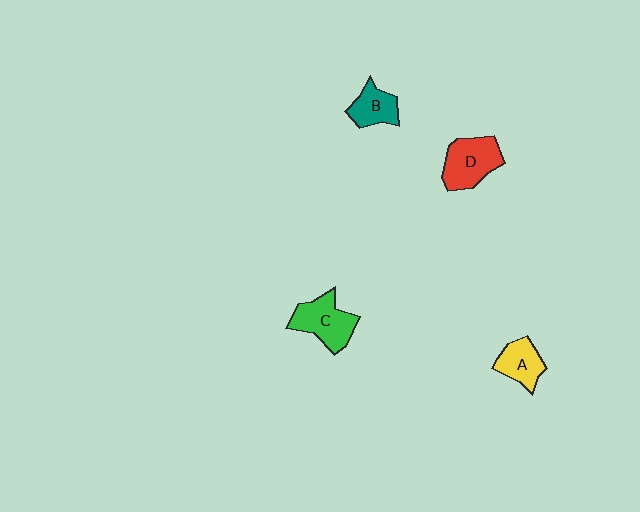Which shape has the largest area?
Shape D (red).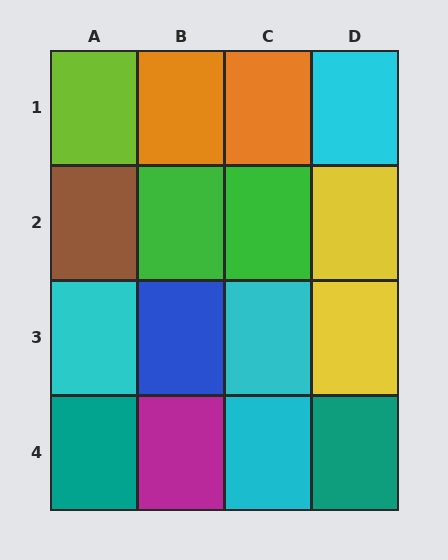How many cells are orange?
2 cells are orange.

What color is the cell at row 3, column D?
Yellow.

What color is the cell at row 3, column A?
Cyan.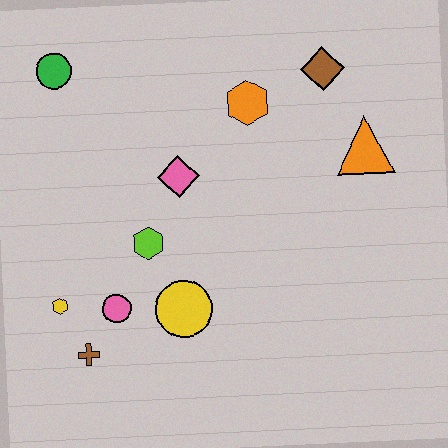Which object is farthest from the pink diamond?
The brown cross is farthest from the pink diamond.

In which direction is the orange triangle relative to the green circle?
The orange triangle is to the right of the green circle.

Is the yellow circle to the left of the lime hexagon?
No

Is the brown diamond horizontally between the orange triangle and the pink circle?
Yes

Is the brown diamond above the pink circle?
Yes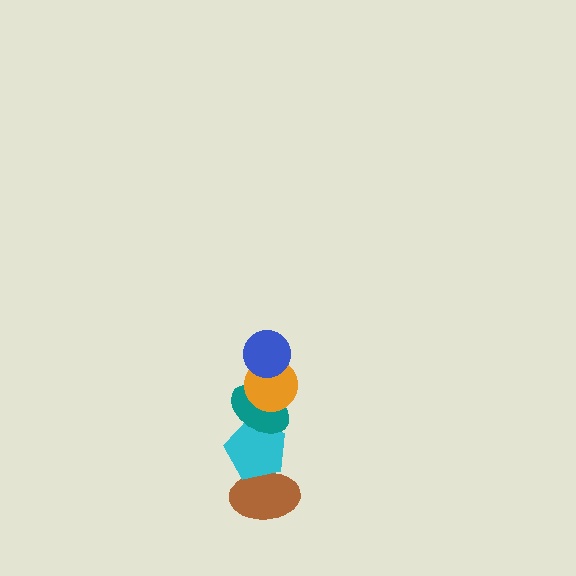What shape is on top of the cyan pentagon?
The teal ellipse is on top of the cyan pentagon.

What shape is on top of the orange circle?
The blue circle is on top of the orange circle.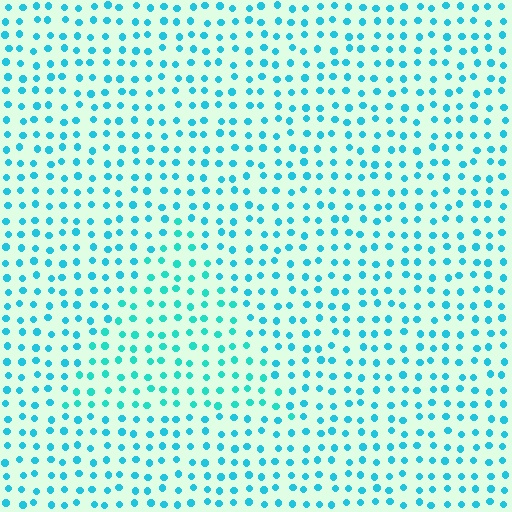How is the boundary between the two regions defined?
The boundary is defined purely by a slight shift in hue (about 17 degrees). Spacing, size, and orientation are identical on both sides.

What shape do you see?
I see a triangle.